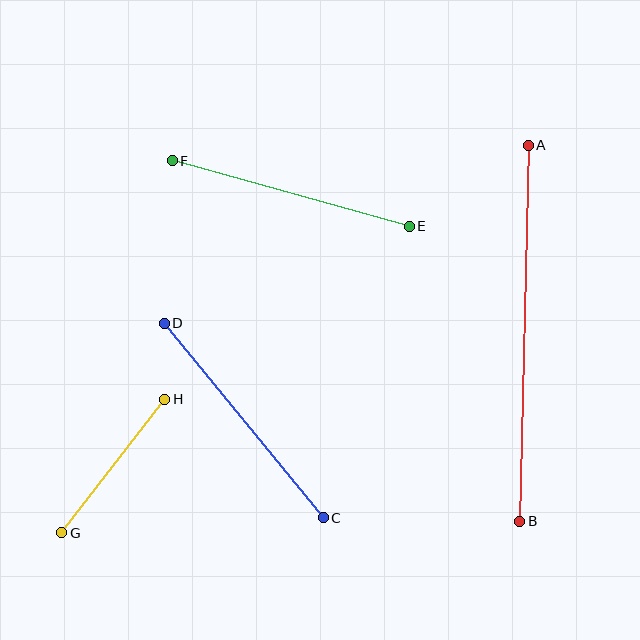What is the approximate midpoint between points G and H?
The midpoint is at approximately (113, 466) pixels.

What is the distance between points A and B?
The distance is approximately 376 pixels.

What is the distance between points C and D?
The distance is approximately 251 pixels.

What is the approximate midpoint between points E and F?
The midpoint is at approximately (291, 193) pixels.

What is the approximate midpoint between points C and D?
The midpoint is at approximately (244, 421) pixels.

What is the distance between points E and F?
The distance is approximately 246 pixels.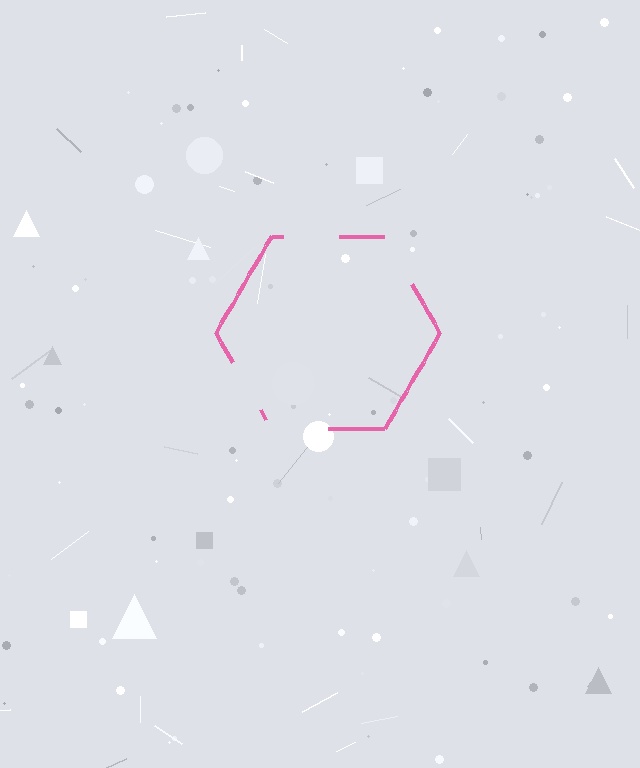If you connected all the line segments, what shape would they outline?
They would outline a hexagon.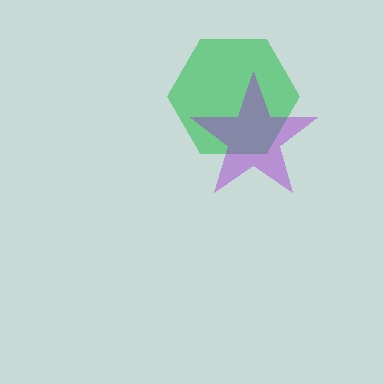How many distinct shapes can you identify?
There are 2 distinct shapes: a green hexagon, a purple star.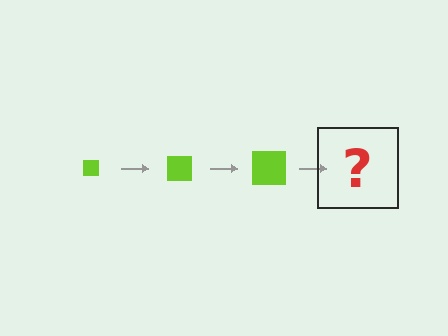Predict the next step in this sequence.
The next step is a lime square, larger than the previous one.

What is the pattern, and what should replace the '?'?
The pattern is that the square gets progressively larger each step. The '?' should be a lime square, larger than the previous one.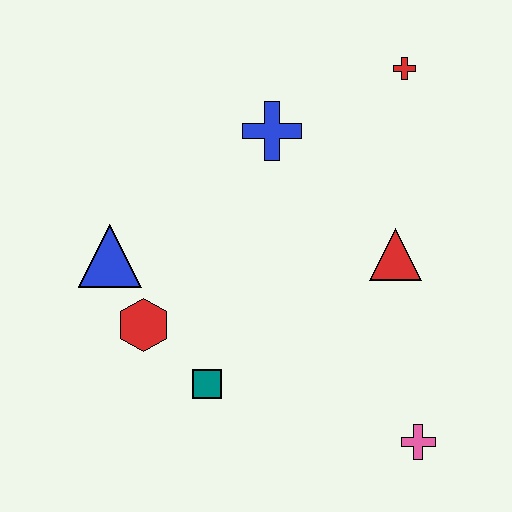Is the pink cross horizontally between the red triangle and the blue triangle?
No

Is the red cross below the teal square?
No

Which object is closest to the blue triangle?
The red hexagon is closest to the blue triangle.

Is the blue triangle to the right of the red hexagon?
No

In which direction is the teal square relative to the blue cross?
The teal square is below the blue cross.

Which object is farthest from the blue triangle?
The pink cross is farthest from the blue triangle.